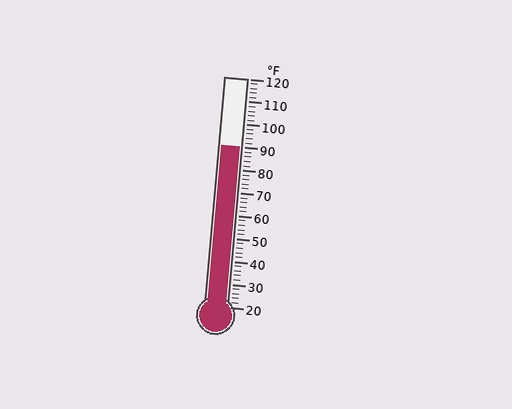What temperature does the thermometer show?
The thermometer shows approximately 90°F.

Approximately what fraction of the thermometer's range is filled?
The thermometer is filled to approximately 70% of its range.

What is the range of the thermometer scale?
The thermometer scale ranges from 20°F to 120°F.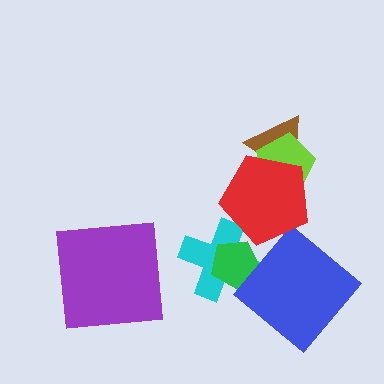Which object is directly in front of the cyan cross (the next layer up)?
The green pentagon is directly in front of the cyan cross.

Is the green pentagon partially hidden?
No, no other shape covers it.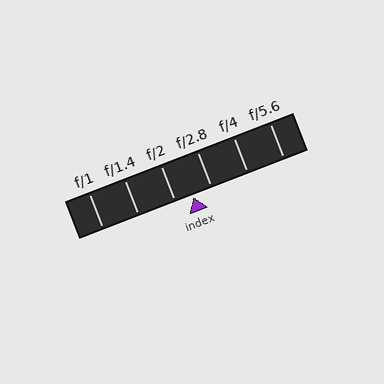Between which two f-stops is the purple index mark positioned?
The index mark is between f/2 and f/2.8.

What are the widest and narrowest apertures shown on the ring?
The widest aperture shown is f/1 and the narrowest is f/5.6.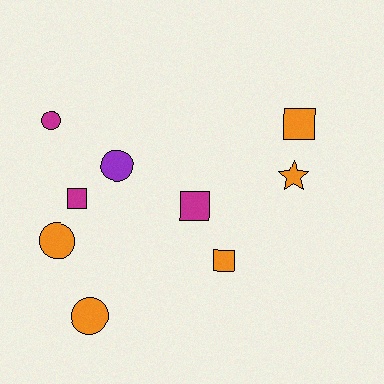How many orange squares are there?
There are 2 orange squares.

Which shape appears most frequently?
Square, with 4 objects.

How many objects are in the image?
There are 9 objects.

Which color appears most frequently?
Orange, with 5 objects.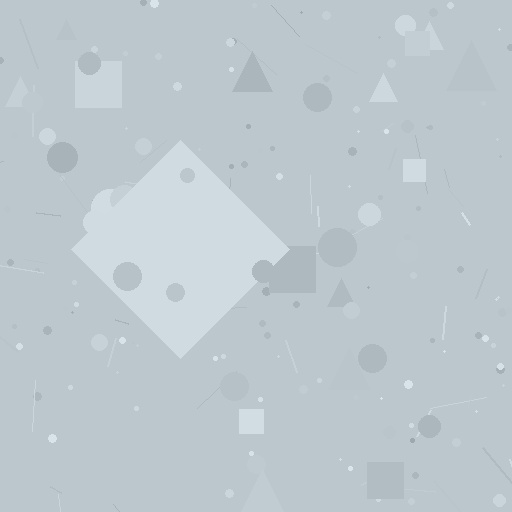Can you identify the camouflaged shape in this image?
The camouflaged shape is a diamond.